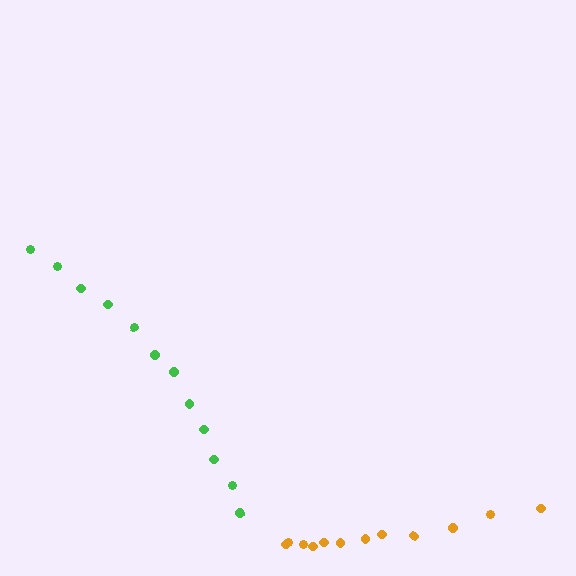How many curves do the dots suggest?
There are 2 distinct paths.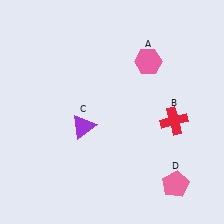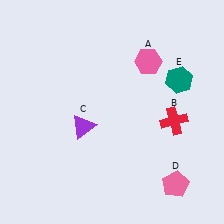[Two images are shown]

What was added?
A teal hexagon (E) was added in Image 2.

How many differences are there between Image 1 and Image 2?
There is 1 difference between the two images.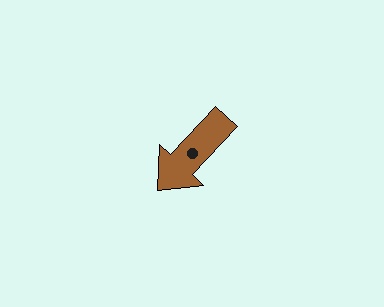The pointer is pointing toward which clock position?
Roughly 7 o'clock.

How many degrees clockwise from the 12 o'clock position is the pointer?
Approximately 223 degrees.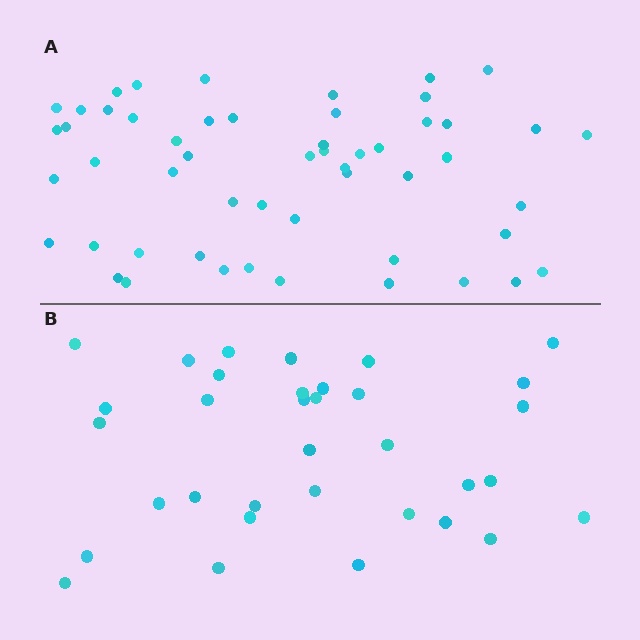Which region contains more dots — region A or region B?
Region A (the top region) has more dots.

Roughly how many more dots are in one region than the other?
Region A has approximately 20 more dots than region B.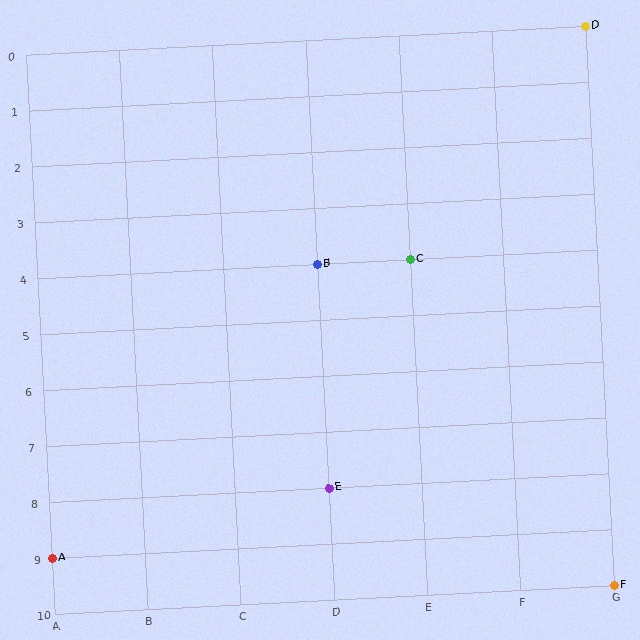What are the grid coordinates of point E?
Point E is at grid coordinates (D, 8).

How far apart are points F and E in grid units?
Points F and E are 3 columns and 2 rows apart (about 3.6 grid units diagonally).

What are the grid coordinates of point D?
Point D is at grid coordinates (G, 0).